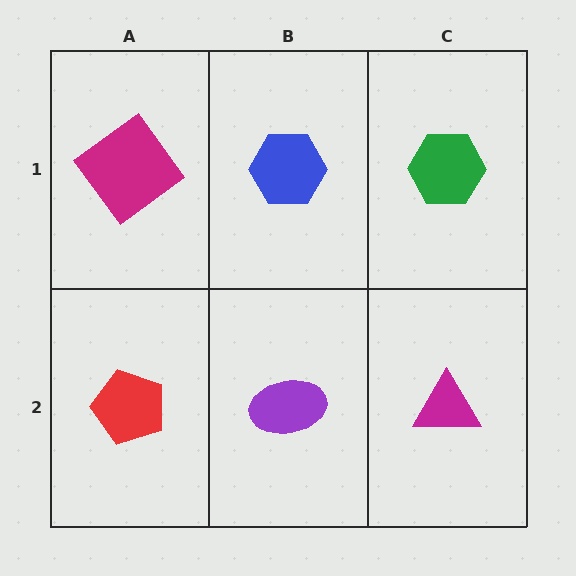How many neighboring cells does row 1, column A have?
2.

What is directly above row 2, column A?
A magenta diamond.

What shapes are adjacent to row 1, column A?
A red pentagon (row 2, column A), a blue hexagon (row 1, column B).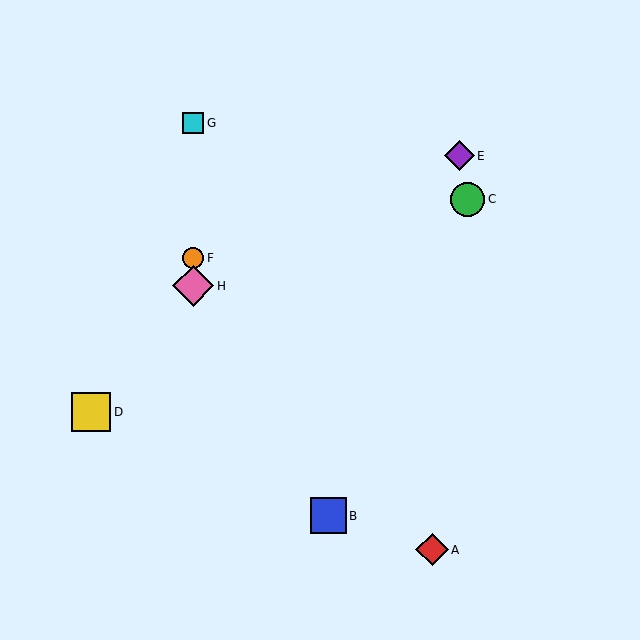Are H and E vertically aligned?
No, H is at x≈193 and E is at x≈459.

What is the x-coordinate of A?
Object A is at x≈432.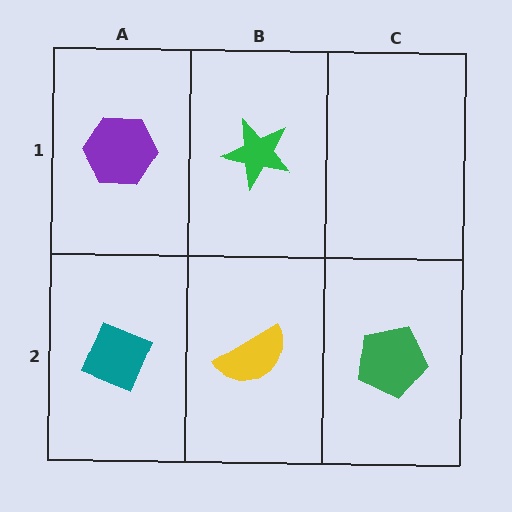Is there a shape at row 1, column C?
No, that cell is empty.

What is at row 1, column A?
A purple hexagon.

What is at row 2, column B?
A yellow semicircle.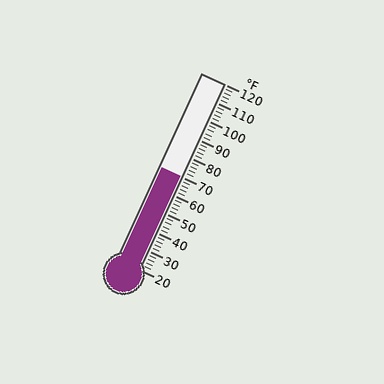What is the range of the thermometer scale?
The thermometer scale ranges from 20°F to 120°F.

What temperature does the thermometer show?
The thermometer shows approximately 70°F.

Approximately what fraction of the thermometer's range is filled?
The thermometer is filled to approximately 50% of its range.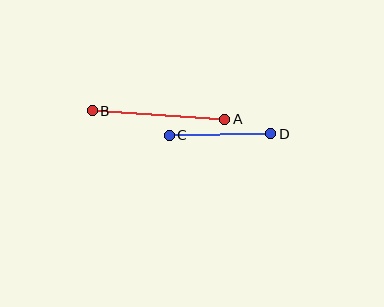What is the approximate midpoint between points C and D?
The midpoint is at approximately (220, 135) pixels.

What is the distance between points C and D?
The distance is approximately 101 pixels.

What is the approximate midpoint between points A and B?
The midpoint is at approximately (159, 115) pixels.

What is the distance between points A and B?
The distance is approximately 133 pixels.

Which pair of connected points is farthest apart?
Points A and B are farthest apart.